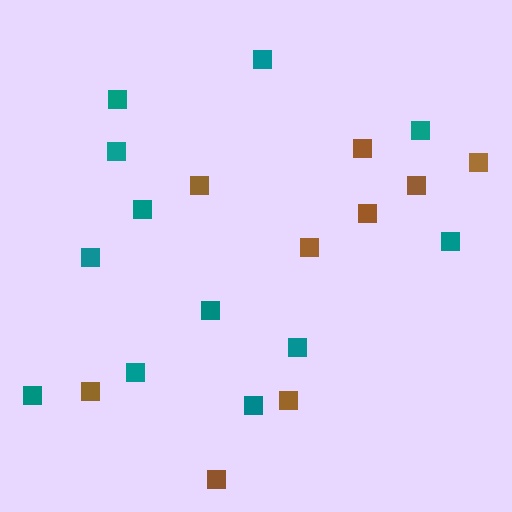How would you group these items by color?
There are 2 groups: one group of teal squares (12) and one group of brown squares (9).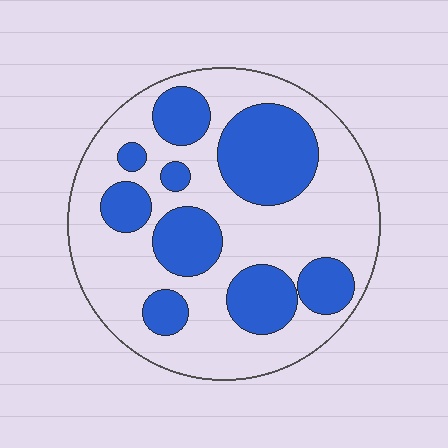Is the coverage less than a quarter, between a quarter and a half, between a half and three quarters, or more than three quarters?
Between a quarter and a half.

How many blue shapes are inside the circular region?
9.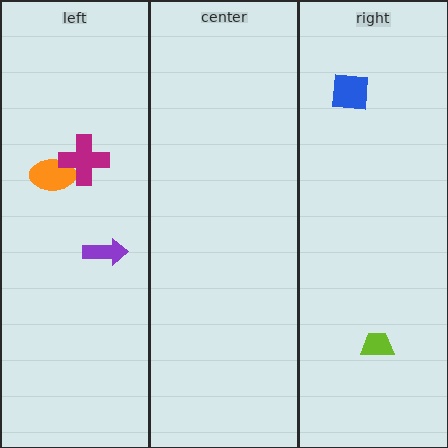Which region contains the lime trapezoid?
The right region.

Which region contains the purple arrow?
The left region.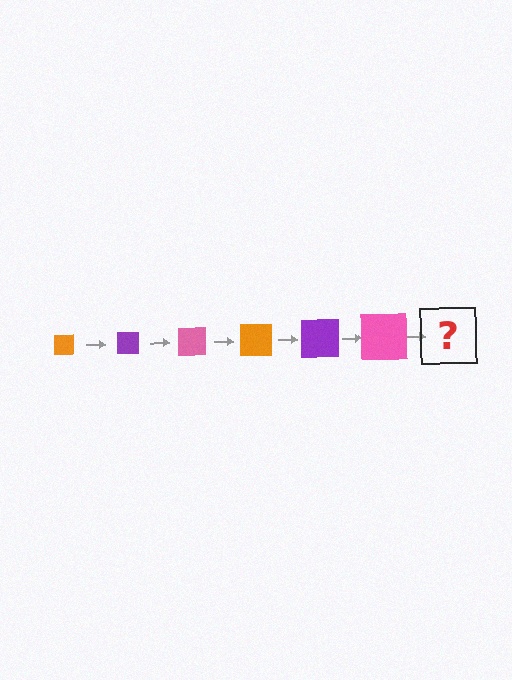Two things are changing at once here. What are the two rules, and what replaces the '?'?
The two rules are that the square grows larger each step and the color cycles through orange, purple, and pink. The '?' should be an orange square, larger than the previous one.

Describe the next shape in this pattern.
It should be an orange square, larger than the previous one.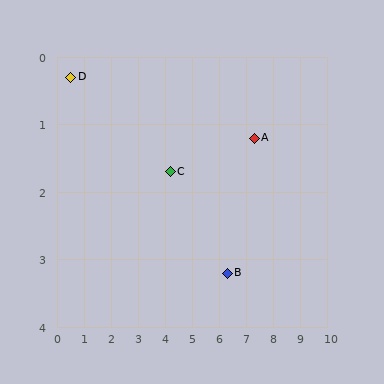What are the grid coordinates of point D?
Point D is at approximately (0.5, 0.3).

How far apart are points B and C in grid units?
Points B and C are about 2.6 grid units apart.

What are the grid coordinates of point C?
Point C is at approximately (4.2, 1.7).